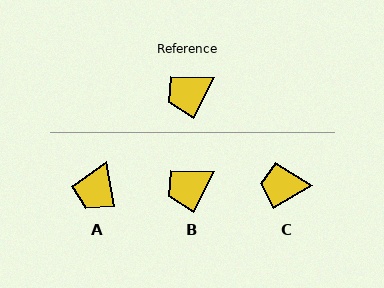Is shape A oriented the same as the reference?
No, it is off by about 37 degrees.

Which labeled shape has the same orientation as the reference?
B.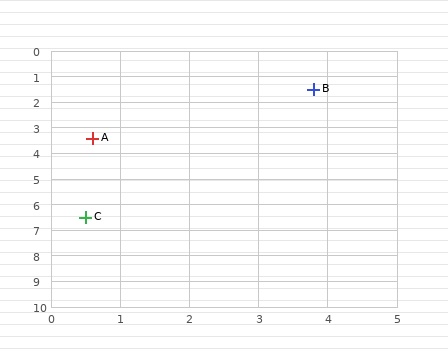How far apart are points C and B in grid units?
Points C and B are about 6.0 grid units apart.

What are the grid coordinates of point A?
Point A is at approximately (0.6, 3.4).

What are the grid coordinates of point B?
Point B is at approximately (3.8, 1.5).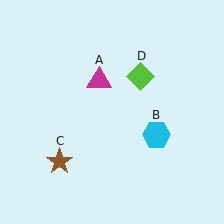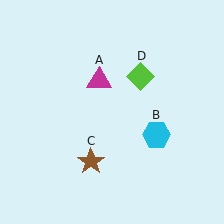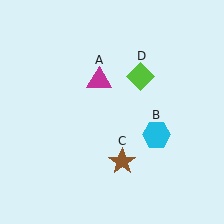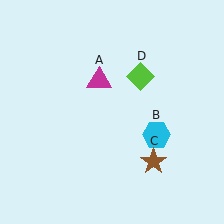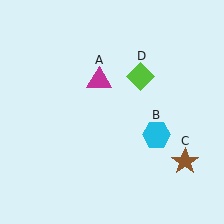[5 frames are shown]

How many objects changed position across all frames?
1 object changed position: brown star (object C).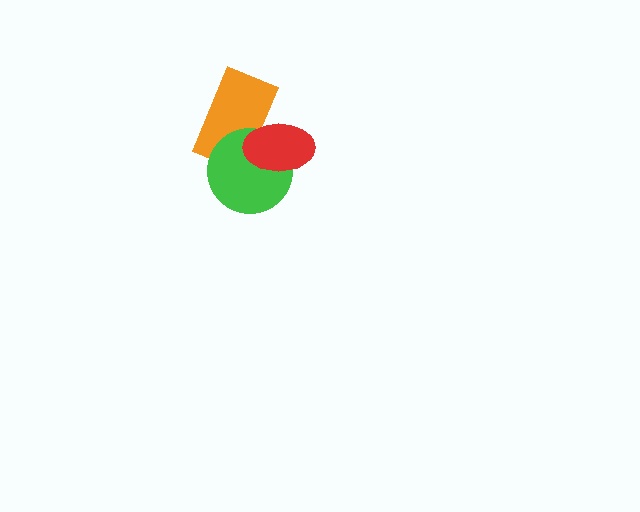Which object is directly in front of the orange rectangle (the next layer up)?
The green circle is directly in front of the orange rectangle.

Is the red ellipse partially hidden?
No, no other shape covers it.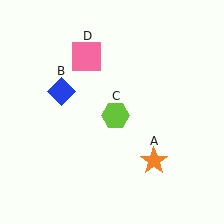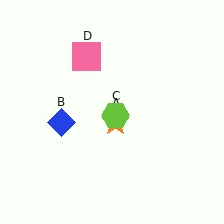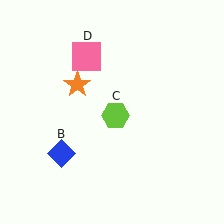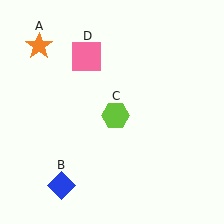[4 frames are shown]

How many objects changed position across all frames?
2 objects changed position: orange star (object A), blue diamond (object B).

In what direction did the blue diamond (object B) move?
The blue diamond (object B) moved down.